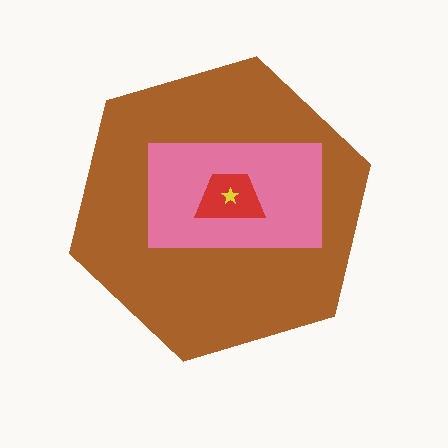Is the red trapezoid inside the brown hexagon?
Yes.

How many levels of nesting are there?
4.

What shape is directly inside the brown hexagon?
The pink rectangle.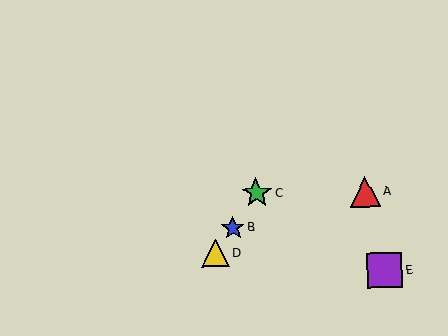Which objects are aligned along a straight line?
Objects B, C, D are aligned along a straight line.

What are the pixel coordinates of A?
Object A is at (365, 192).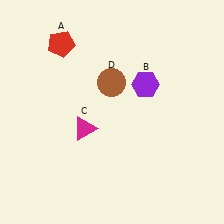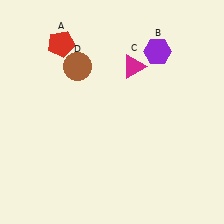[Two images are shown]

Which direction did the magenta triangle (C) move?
The magenta triangle (C) moved up.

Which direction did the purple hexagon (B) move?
The purple hexagon (B) moved up.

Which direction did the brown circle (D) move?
The brown circle (D) moved left.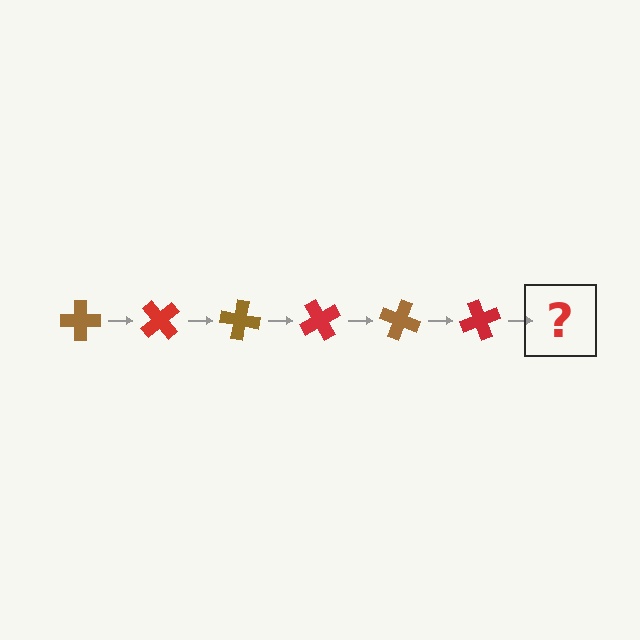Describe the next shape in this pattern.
It should be a brown cross, rotated 300 degrees from the start.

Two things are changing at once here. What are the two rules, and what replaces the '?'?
The two rules are that it rotates 50 degrees each step and the color cycles through brown and red. The '?' should be a brown cross, rotated 300 degrees from the start.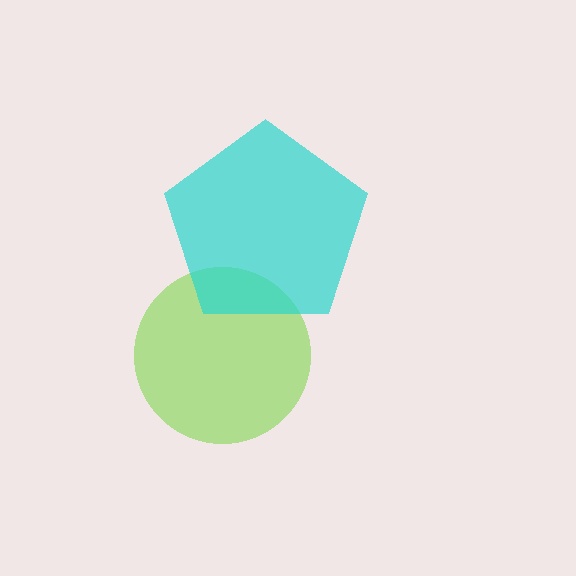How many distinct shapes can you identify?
There are 2 distinct shapes: a lime circle, a cyan pentagon.